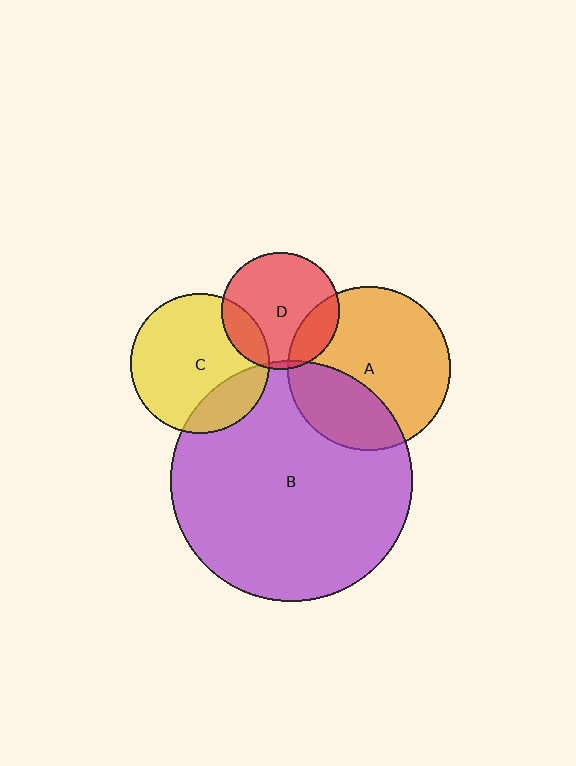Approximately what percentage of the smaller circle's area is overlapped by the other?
Approximately 30%.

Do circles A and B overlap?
Yes.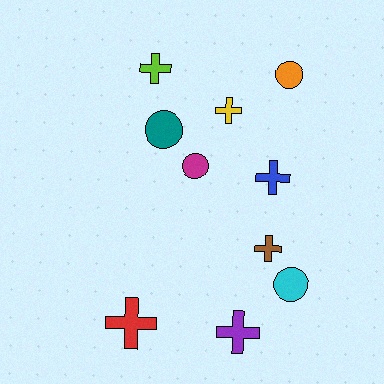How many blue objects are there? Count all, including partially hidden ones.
There is 1 blue object.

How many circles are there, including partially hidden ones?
There are 4 circles.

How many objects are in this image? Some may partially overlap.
There are 10 objects.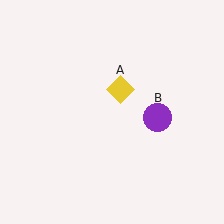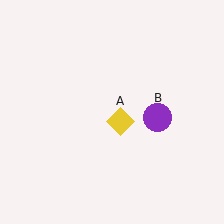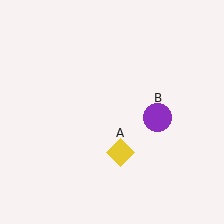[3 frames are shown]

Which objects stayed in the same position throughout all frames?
Purple circle (object B) remained stationary.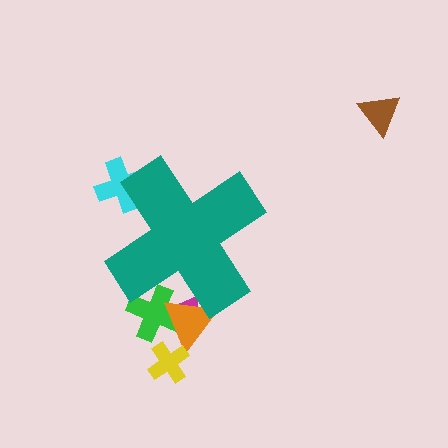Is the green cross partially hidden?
Yes, the green cross is partially hidden behind the teal cross.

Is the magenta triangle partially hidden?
Yes, the magenta triangle is partially hidden behind the teal cross.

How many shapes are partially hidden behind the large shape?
4 shapes are partially hidden.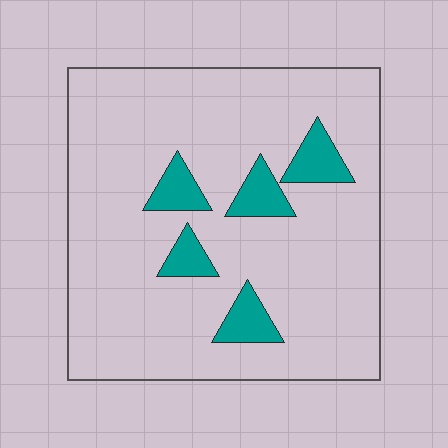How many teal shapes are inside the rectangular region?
5.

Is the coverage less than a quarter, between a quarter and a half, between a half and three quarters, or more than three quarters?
Less than a quarter.